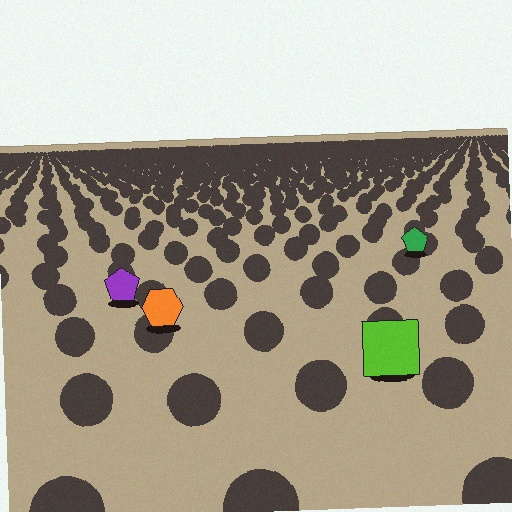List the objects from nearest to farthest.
From nearest to farthest: the lime square, the orange hexagon, the purple pentagon, the green pentagon.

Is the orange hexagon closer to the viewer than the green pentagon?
Yes. The orange hexagon is closer — you can tell from the texture gradient: the ground texture is coarser near it.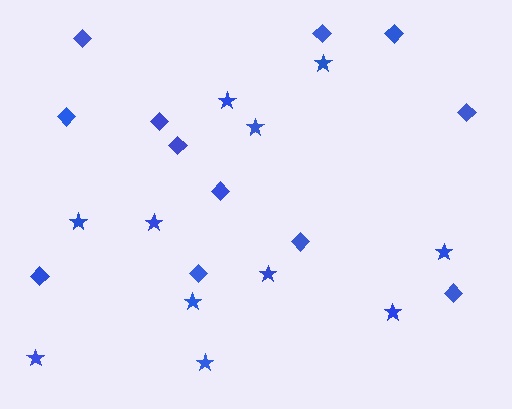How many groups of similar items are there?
There are 2 groups: one group of stars (11) and one group of diamonds (12).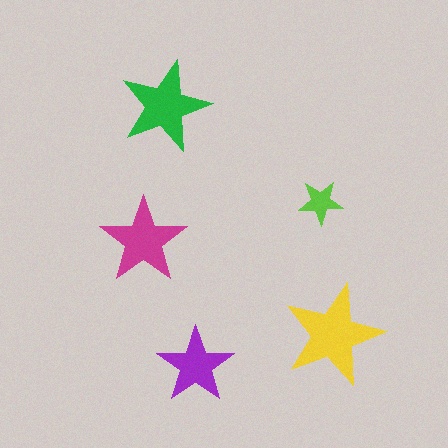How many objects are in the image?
There are 5 objects in the image.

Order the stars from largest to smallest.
the yellow one, the green one, the magenta one, the purple one, the lime one.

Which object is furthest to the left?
The magenta star is leftmost.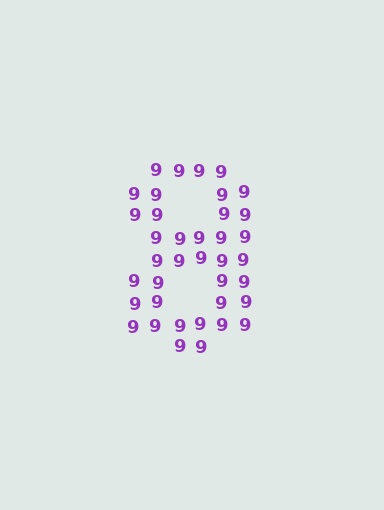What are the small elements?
The small elements are digit 9's.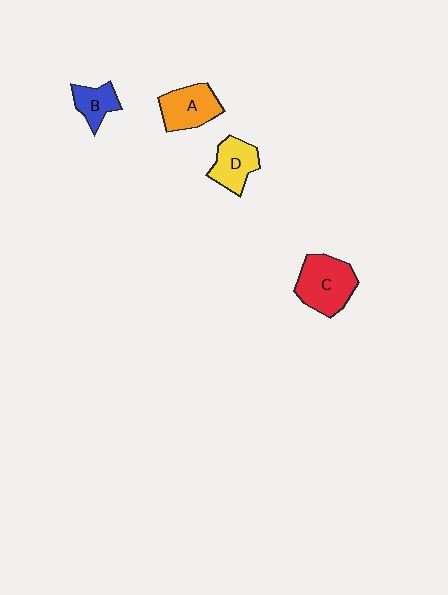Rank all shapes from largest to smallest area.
From largest to smallest: C (red), A (orange), D (yellow), B (blue).